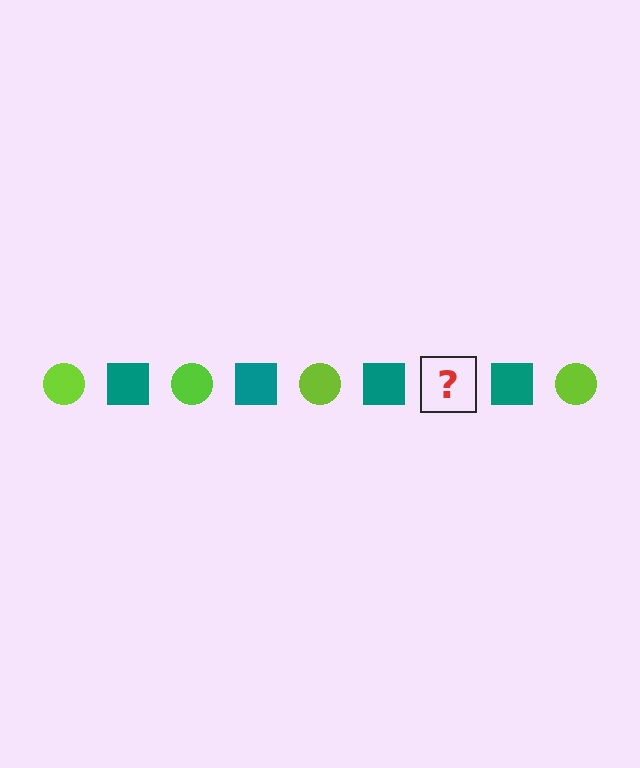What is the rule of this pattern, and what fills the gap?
The rule is that the pattern alternates between lime circle and teal square. The gap should be filled with a lime circle.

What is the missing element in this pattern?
The missing element is a lime circle.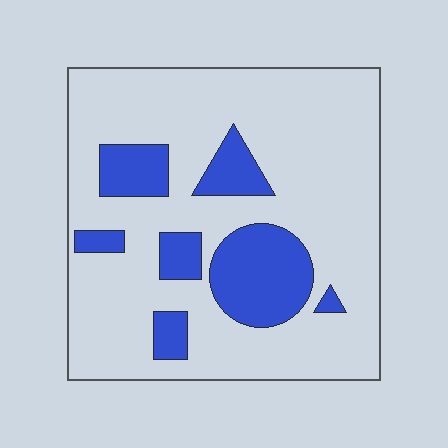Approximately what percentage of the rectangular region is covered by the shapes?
Approximately 20%.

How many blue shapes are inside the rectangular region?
7.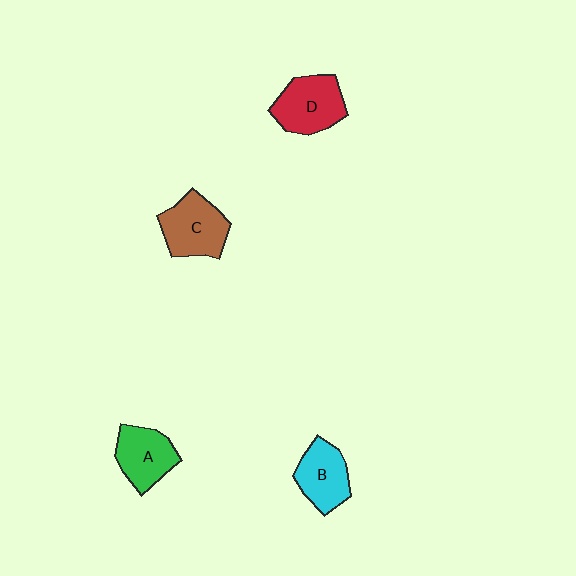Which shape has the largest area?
Shape D (red).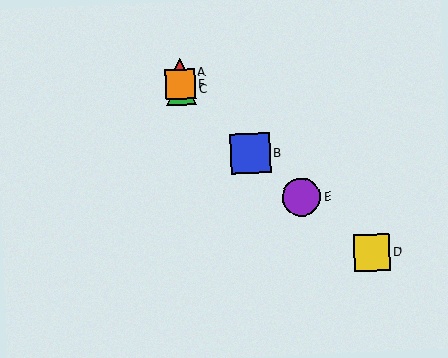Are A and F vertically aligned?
Yes, both are at x≈180.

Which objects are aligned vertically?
Objects A, C, F are aligned vertically.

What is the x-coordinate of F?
Object F is at x≈180.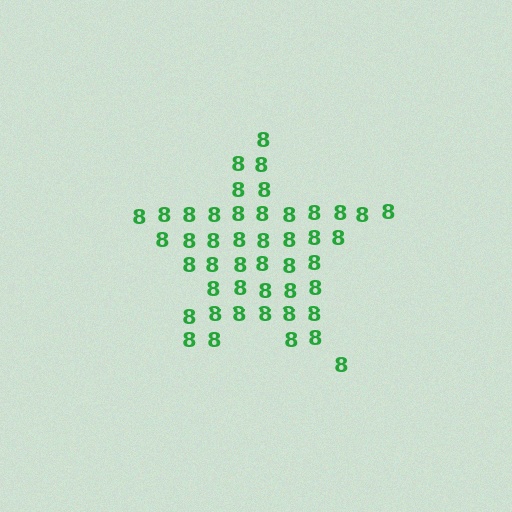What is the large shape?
The large shape is a star.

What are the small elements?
The small elements are digit 8's.